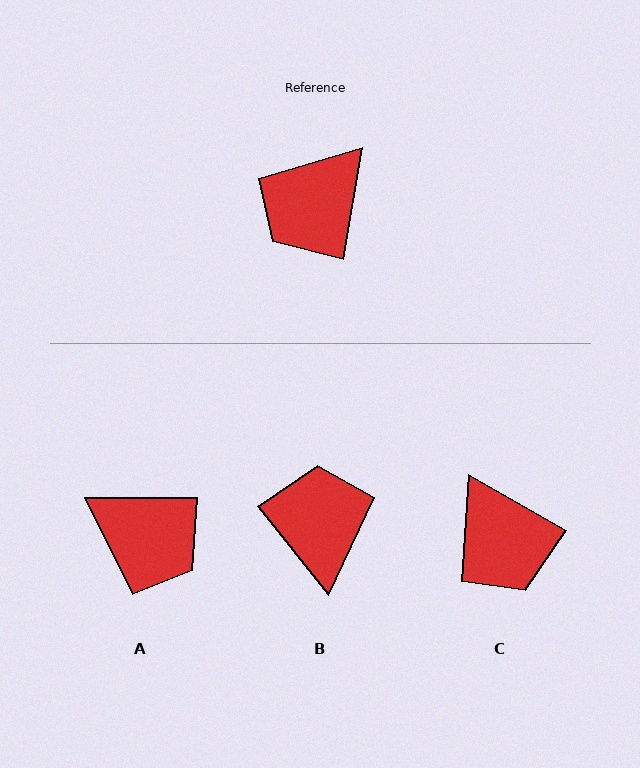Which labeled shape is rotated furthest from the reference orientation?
B, about 132 degrees away.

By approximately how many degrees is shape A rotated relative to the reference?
Approximately 99 degrees counter-clockwise.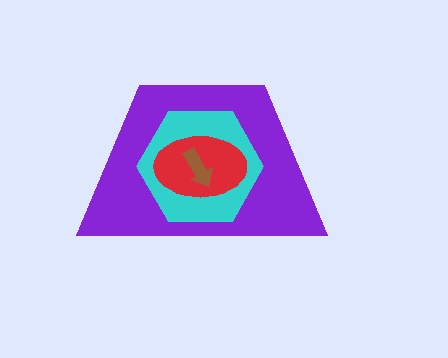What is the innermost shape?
The brown arrow.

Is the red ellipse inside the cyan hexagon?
Yes.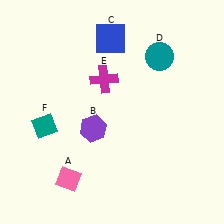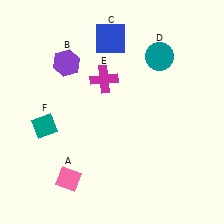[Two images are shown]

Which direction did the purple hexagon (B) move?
The purple hexagon (B) moved up.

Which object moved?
The purple hexagon (B) moved up.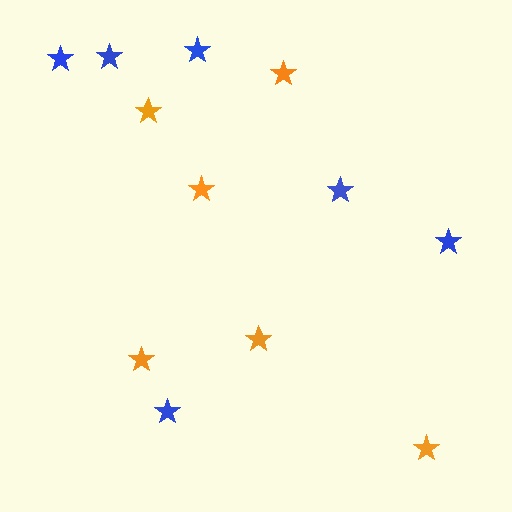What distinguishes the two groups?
There are 2 groups: one group of blue stars (6) and one group of orange stars (6).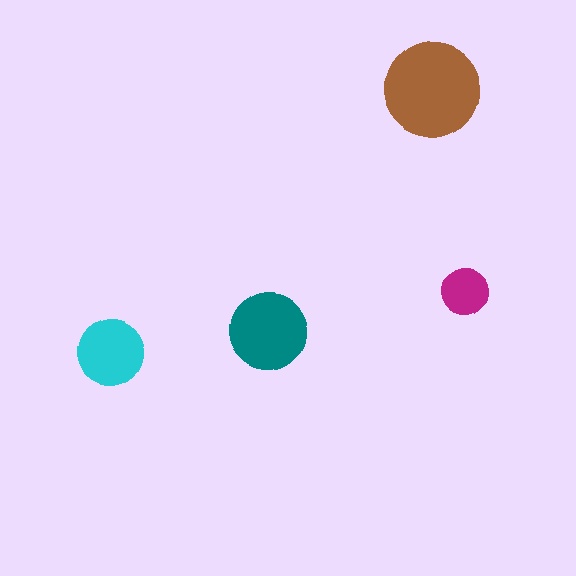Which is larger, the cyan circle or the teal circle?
The teal one.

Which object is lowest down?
The cyan circle is bottommost.